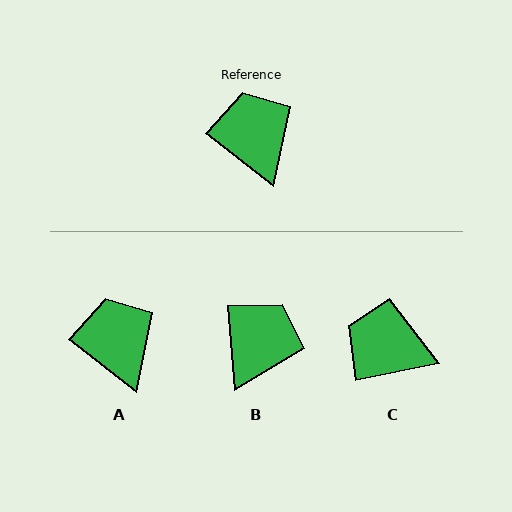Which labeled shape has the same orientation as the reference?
A.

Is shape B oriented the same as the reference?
No, it is off by about 47 degrees.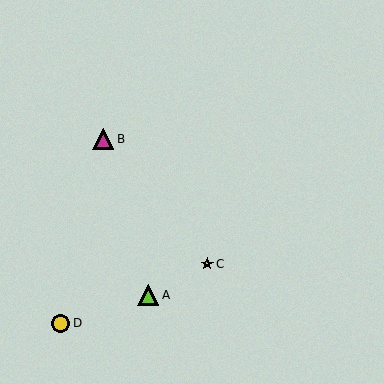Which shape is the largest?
The lime triangle (labeled A) is the largest.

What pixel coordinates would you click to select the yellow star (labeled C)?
Click at (207, 264) to select the yellow star C.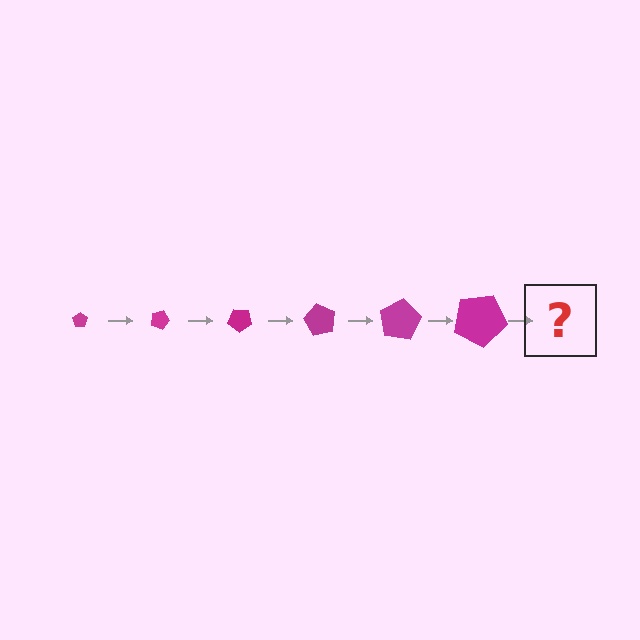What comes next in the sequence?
The next element should be a pentagon, larger than the previous one and rotated 120 degrees from the start.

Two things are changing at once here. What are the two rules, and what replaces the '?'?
The two rules are that the pentagon grows larger each step and it rotates 20 degrees each step. The '?' should be a pentagon, larger than the previous one and rotated 120 degrees from the start.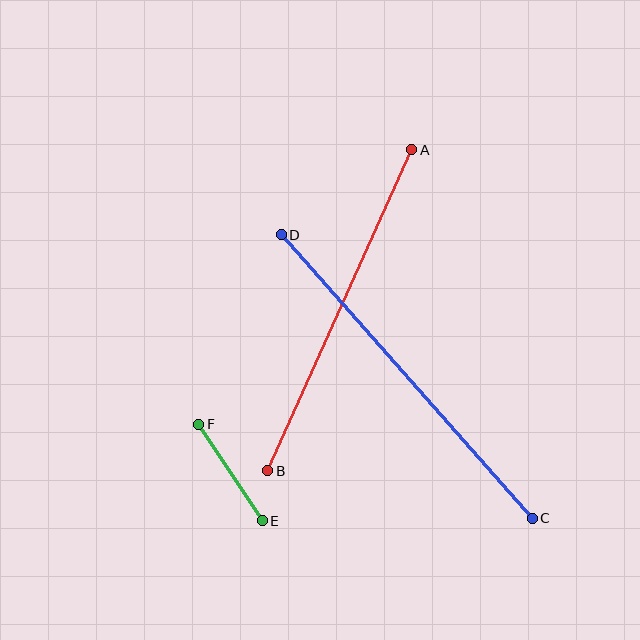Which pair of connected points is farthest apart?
Points C and D are farthest apart.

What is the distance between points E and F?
The distance is approximately 116 pixels.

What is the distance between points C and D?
The distance is approximately 379 pixels.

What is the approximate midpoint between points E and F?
The midpoint is at approximately (230, 473) pixels.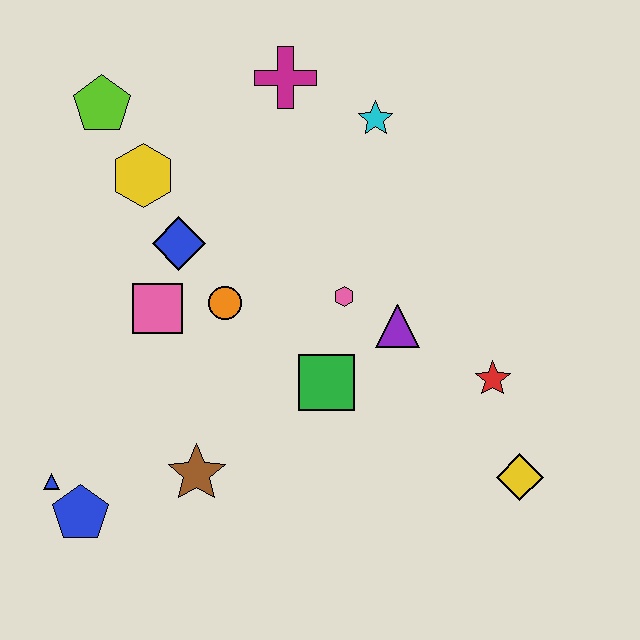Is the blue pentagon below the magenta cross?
Yes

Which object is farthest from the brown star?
The magenta cross is farthest from the brown star.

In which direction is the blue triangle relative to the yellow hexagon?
The blue triangle is below the yellow hexagon.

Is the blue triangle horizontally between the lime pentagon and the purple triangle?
No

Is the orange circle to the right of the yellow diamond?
No